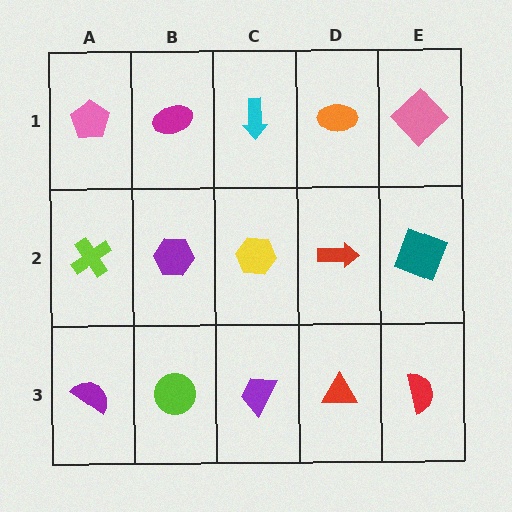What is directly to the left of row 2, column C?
A purple hexagon.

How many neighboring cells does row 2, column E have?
3.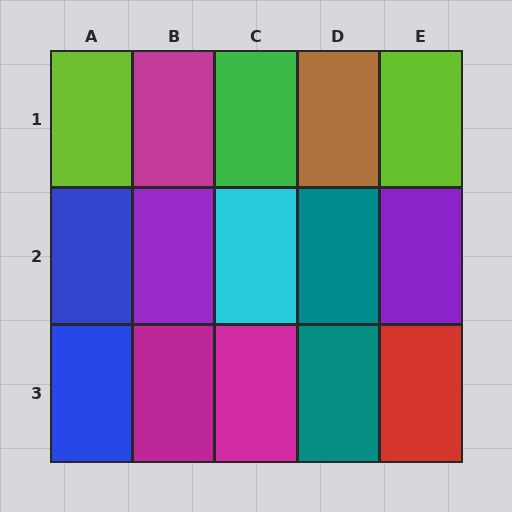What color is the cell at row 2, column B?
Purple.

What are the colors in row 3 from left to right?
Blue, magenta, magenta, teal, red.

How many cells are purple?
2 cells are purple.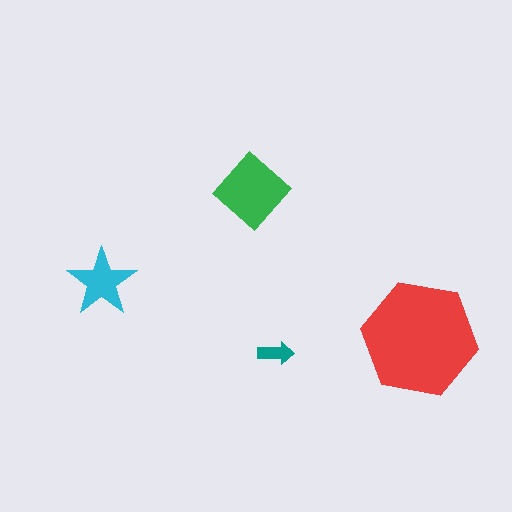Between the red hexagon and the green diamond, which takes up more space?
The red hexagon.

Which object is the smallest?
The teal arrow.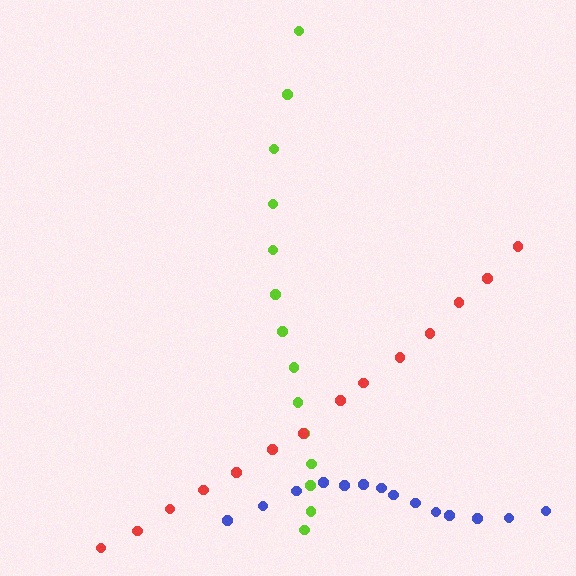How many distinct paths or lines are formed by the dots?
There are 3 distinct paths.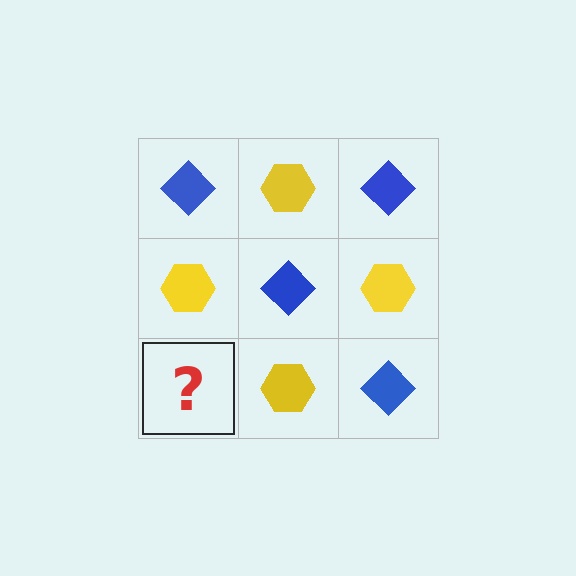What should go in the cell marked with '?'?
The missing cell should contain a blue diamond.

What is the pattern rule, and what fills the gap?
The rule is that it alternates blue diamond and yellow hexagon in a checkerboard pattern. The gap should be filled with a blue diamond.